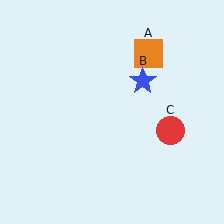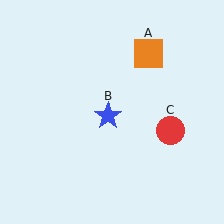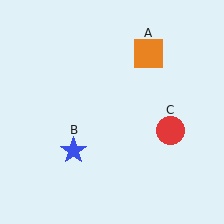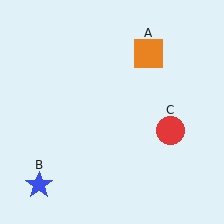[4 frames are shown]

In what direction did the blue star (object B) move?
The blue star (object B) moved down and to the left.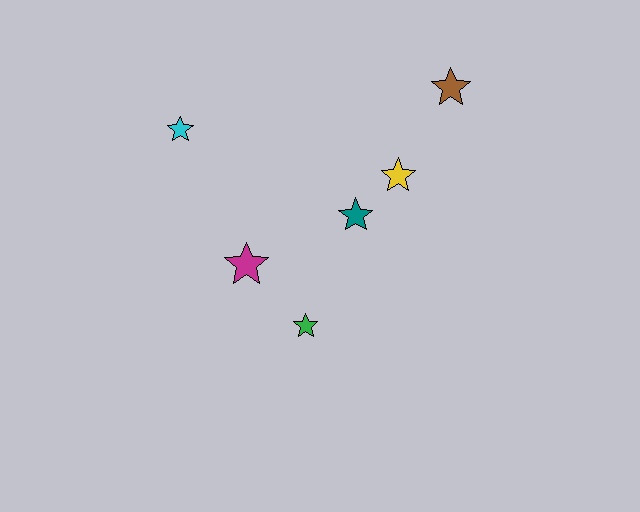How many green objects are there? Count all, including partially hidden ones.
There is 1 green object.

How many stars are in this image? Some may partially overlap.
There are 6 stars.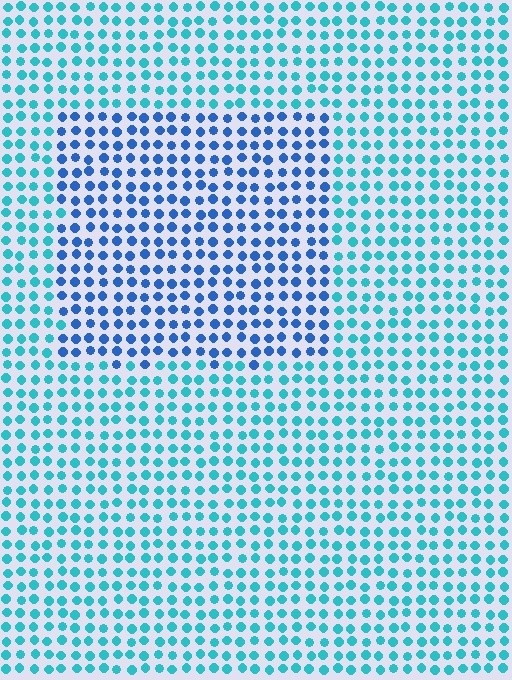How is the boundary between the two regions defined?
The boundary is defined purely by a slight shift in hue (about 35 degrees). Spacing, size, and orientation are identical on both sides.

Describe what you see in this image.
The image is filled with small cyan elements in a uniform arrangement. A rectangle-shaped region is visible where the elements are tinted to a slightly different hue, forming a subtle color boundary.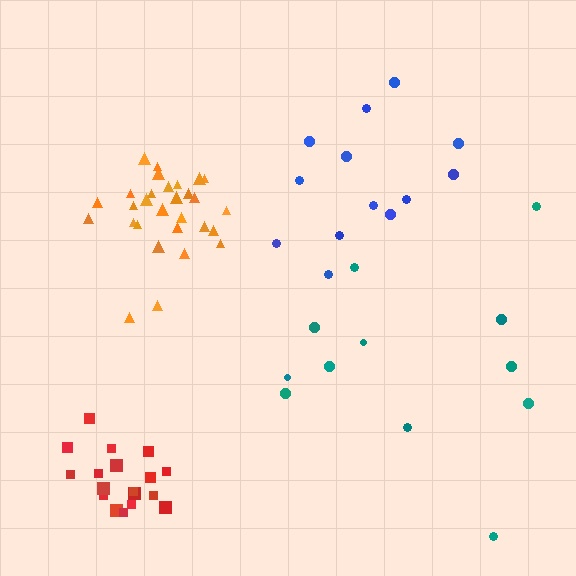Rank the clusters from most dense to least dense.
red, orange, blue, teal.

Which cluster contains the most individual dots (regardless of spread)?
Orange (29).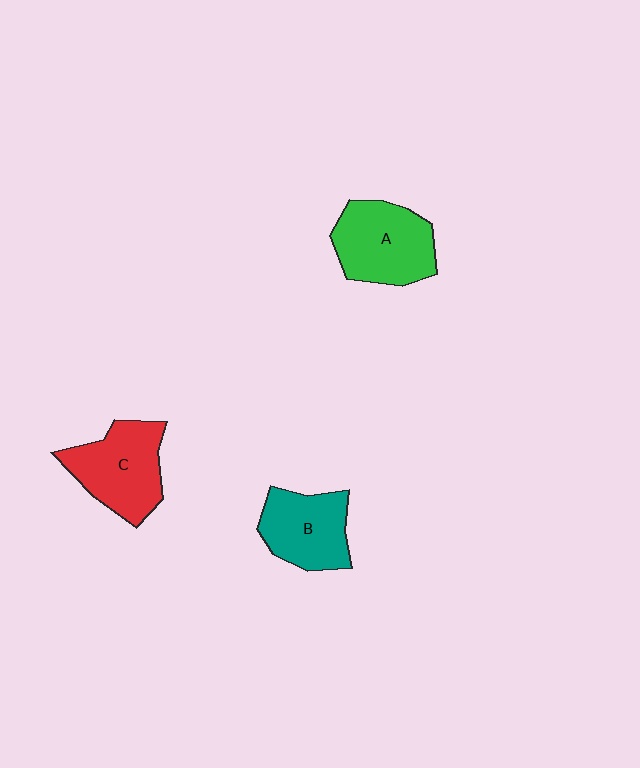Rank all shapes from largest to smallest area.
From largest to smallest: A (green), C (red), B (teal).